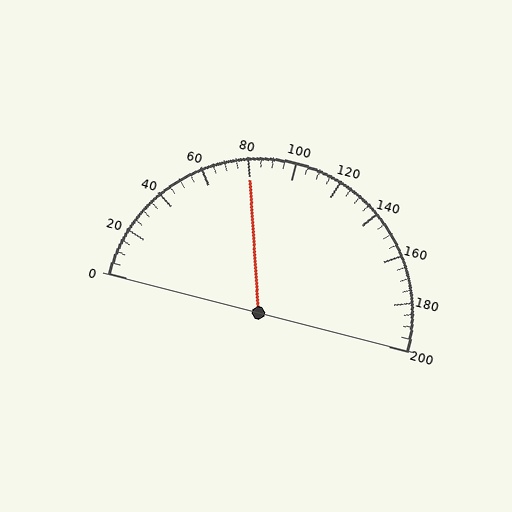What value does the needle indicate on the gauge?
The needle indicates approximately 80.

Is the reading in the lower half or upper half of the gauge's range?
The reading is in the lower half of the range (0 to 200).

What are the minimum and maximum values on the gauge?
The gauge ranges from 0 to 200.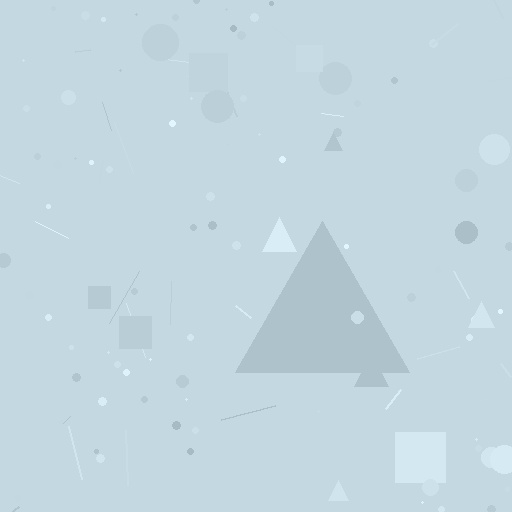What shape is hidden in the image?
A triangle is hidden in the image.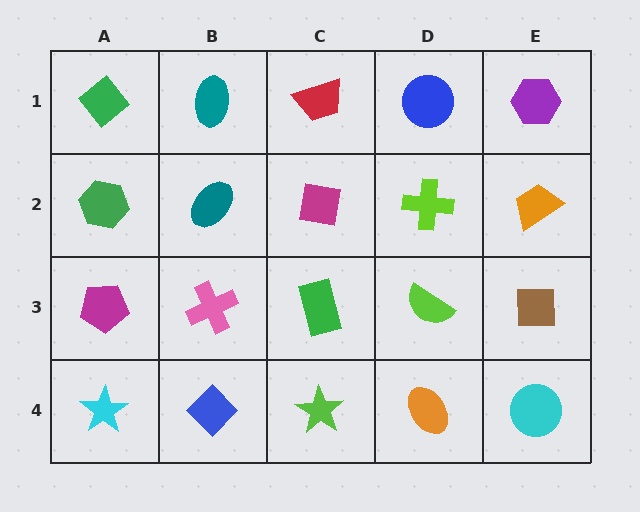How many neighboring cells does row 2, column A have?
3.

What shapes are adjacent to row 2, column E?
A purple hexagon (row 1, column E), a brown square (row 3, column E), a lime cross (row 2, column D).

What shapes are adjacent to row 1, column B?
A teal ellipse (row 2, column B), a green diamond (row 1, column A), a red trapezoid (row 1, column C).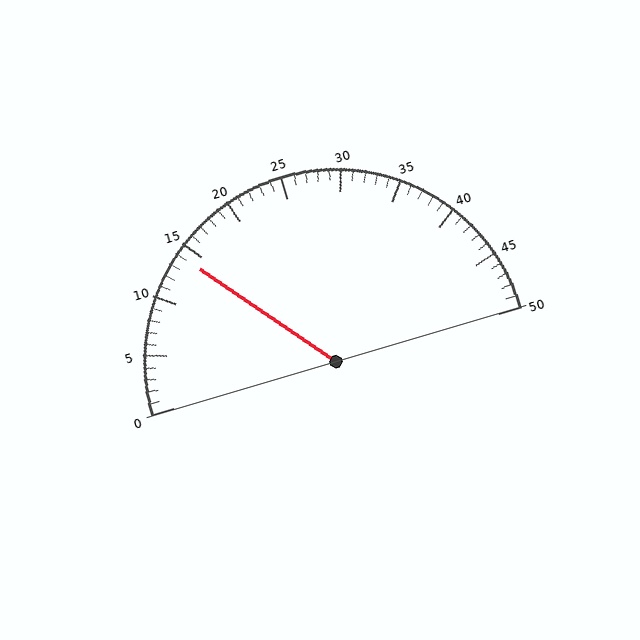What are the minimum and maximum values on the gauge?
The gauge ranges from 0 to 50.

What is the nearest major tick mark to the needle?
The nearest major tick mark is 15.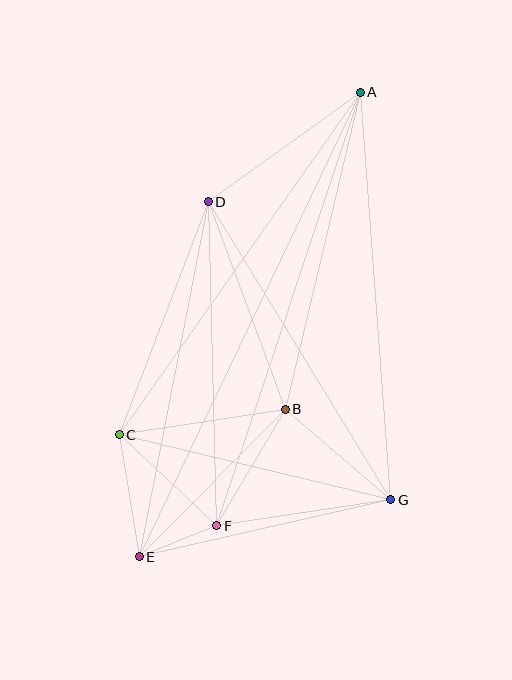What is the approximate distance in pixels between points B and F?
The distance between B and F is approximately 135 pixels.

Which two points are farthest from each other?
Points A and E are farthest from each other.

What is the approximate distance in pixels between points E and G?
The distance between E and G is approximately 258 pixels.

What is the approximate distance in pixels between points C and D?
The distance between C and D is approximately 249 pixels.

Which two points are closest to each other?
Points E and F are closest to each other.